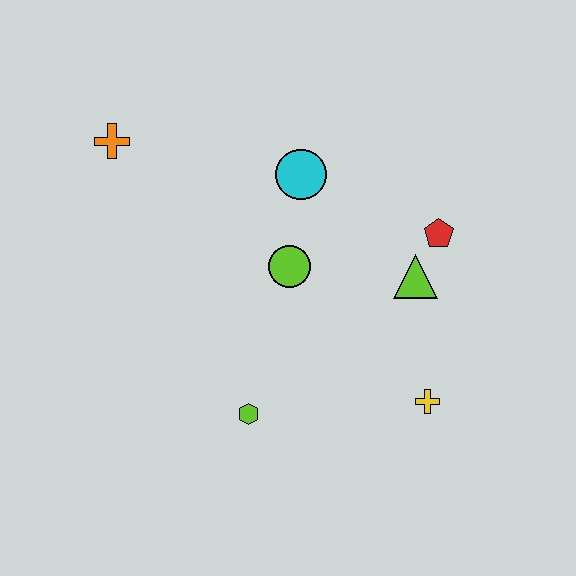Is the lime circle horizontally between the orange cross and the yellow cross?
Yes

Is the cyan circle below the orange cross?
Yes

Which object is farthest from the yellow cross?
The orange cross is farthest from the yellow cross.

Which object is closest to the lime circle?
The cyan circle is closest to the lime circle.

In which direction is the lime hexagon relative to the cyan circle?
The lime hexagon is below the cyan circle.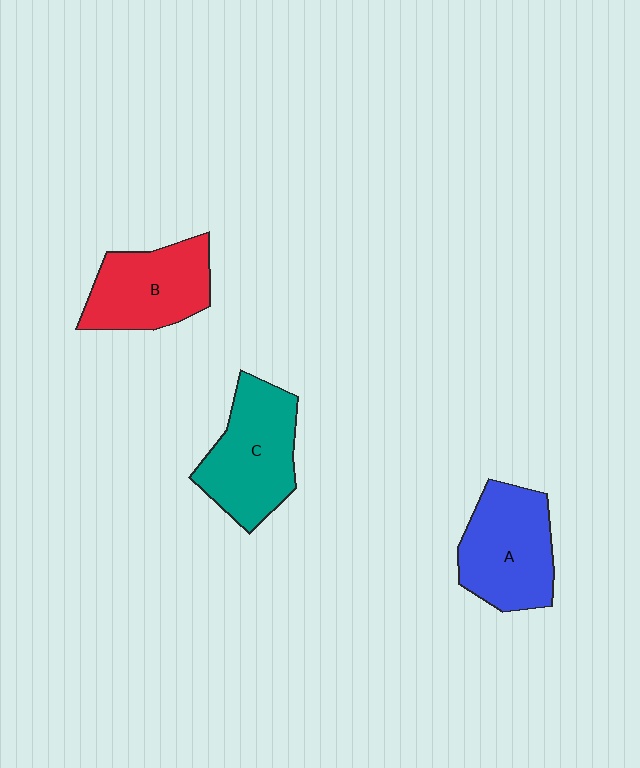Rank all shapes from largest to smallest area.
From largest to smallest: C (teal), A (blue), B (red).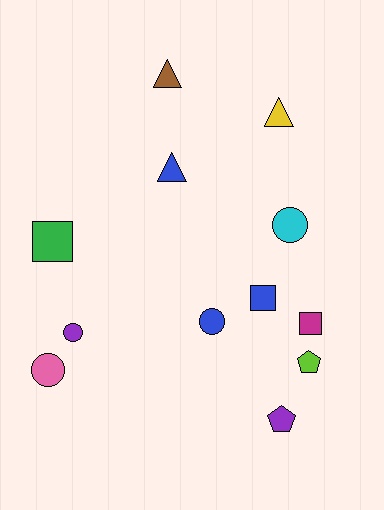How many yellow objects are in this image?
There is 1 yellow object.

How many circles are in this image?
There are 4 circles.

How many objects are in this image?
There are 12 objects.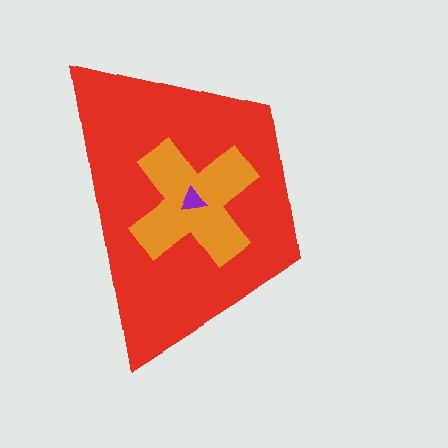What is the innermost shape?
The purple triangle.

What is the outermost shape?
The red trapezoid.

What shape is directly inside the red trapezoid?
The orange cross.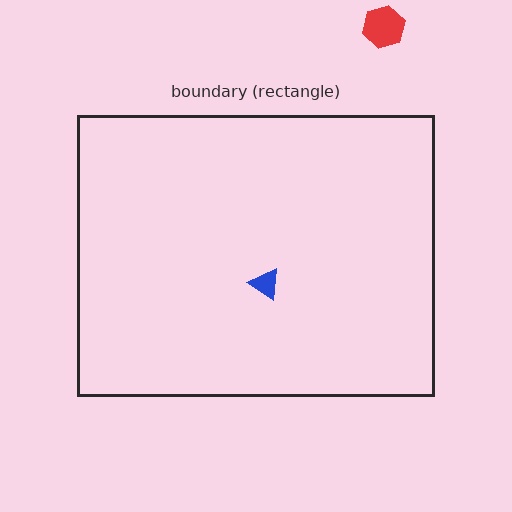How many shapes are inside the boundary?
1 inside, 1 outside.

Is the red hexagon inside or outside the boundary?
Outside.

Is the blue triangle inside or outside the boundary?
Inside.